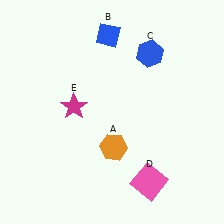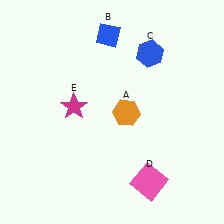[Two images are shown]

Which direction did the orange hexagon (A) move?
The orange hexagon (A) moved up.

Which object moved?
The orange hexagon (A) moved up.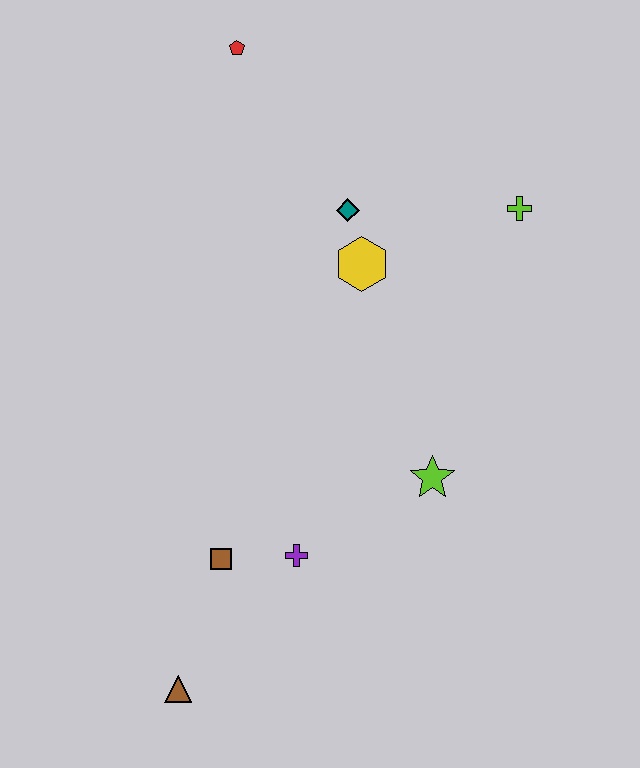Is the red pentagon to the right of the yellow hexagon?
No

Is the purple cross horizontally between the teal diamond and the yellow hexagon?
No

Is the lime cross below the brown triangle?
No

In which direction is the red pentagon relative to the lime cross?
The red pentagon is to the left of the lime cross.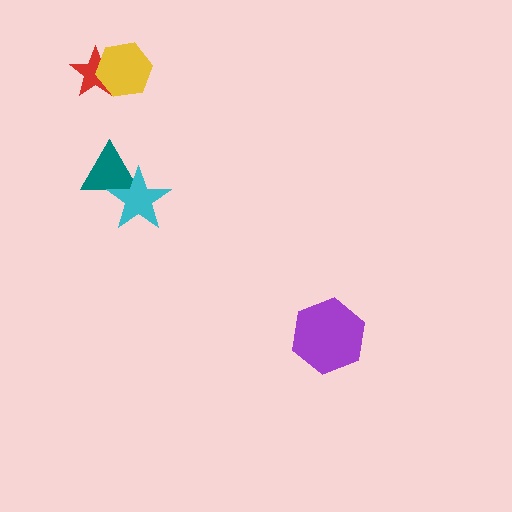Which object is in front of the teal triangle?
The cyan star is in front of the teal triangle.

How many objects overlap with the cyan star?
1 object overlaps with the cyan star.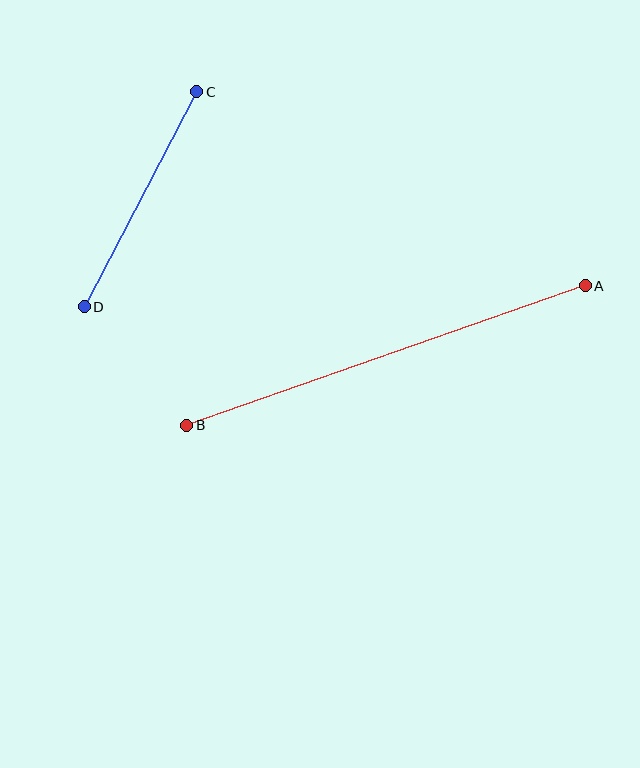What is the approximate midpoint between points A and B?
The midpoint is at approximately (386, 356) pixels.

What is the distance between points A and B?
The distance is approximately 422 pixels.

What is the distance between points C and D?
The distance is approximately 243 pixels.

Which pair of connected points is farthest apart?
Points A and B are farthest apart.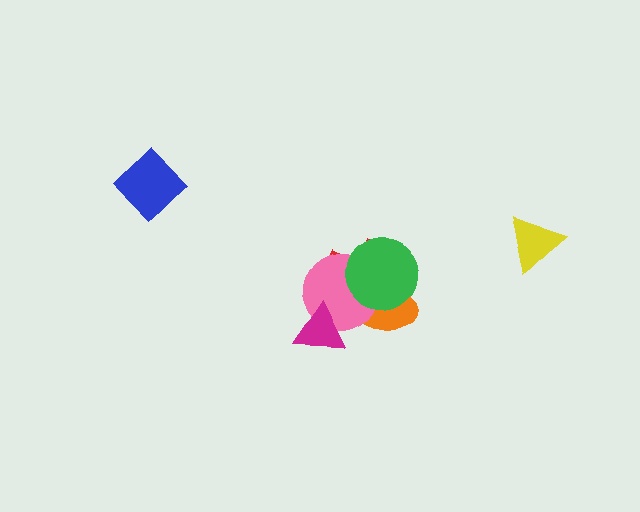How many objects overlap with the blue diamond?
0 objects overlap with the blue diamond.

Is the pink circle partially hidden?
Yes, it is partially covered by another shape.